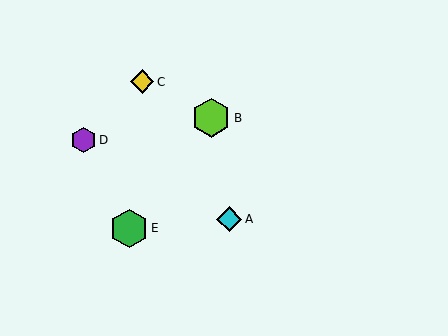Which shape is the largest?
The lime hexagon (labeled B) is the largest.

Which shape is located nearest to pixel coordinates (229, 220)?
The cyan diamond (labeled A) at (229, 219) is nearest to that location.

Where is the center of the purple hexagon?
The center of the purple hexagon is at (83, 140).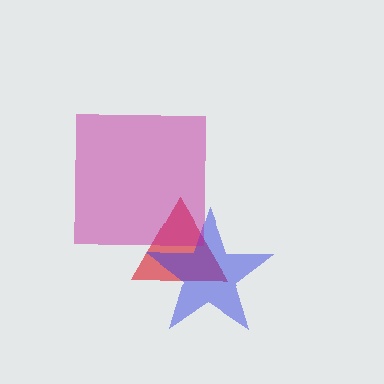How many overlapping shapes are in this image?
There are 3 overlapping shapes in the image.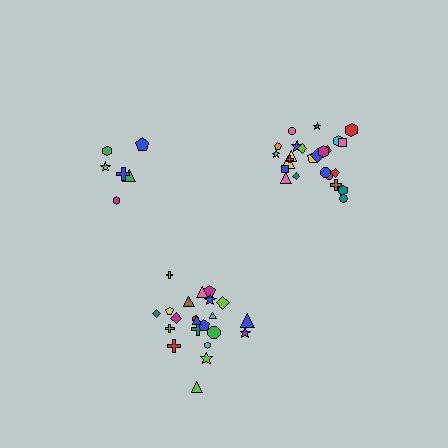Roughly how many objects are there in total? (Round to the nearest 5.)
Roughly 55 objects in total.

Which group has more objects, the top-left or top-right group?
The top-right group.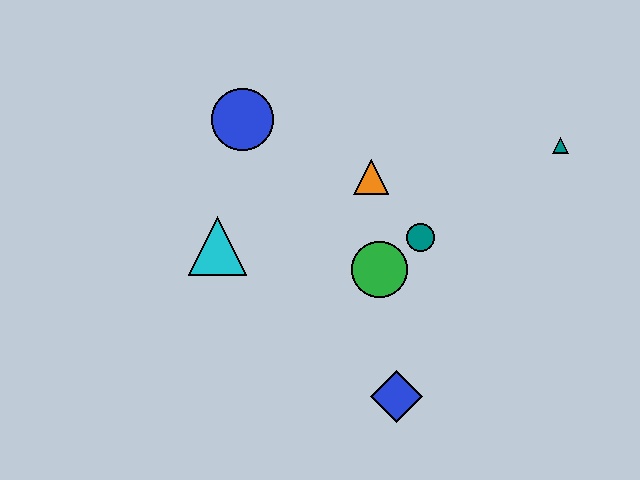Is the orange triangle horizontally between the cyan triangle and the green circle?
Yes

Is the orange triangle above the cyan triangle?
Yes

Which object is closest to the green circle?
The teal circle is closest to the green circle.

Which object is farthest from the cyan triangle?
The teal triangle is farthest from the cyan triangle.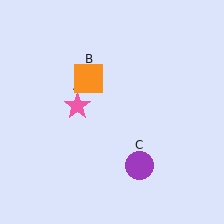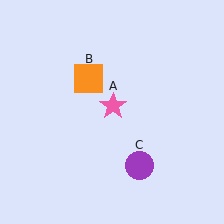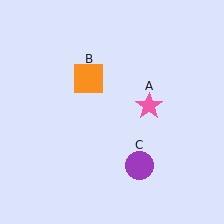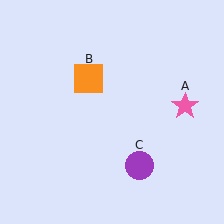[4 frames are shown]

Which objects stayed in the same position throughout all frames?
Orange square (object B) and purple circle (object C) remained stationary.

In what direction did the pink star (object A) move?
The pink star (object A) moved right.